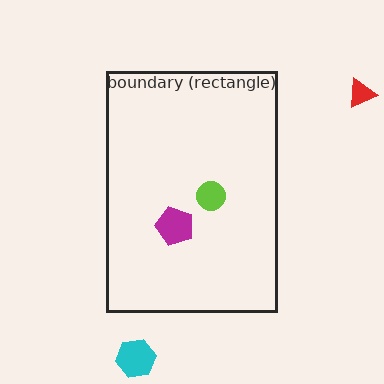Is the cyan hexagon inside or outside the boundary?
Outside.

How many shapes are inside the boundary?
2 inside, 2 outside.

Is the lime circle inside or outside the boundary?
Inside.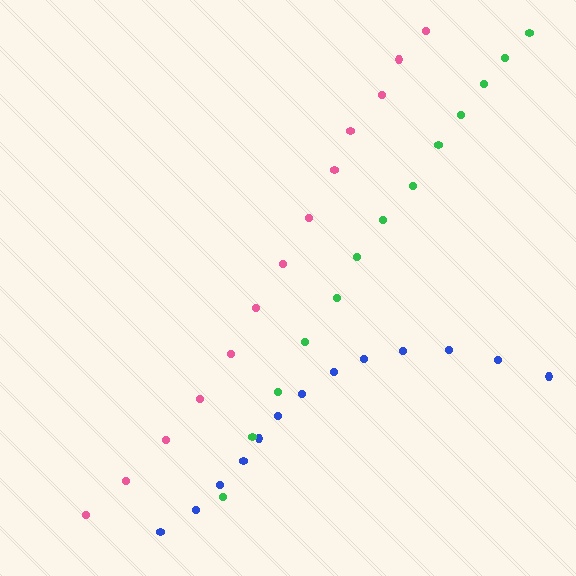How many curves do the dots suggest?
There are 3 distinct paths.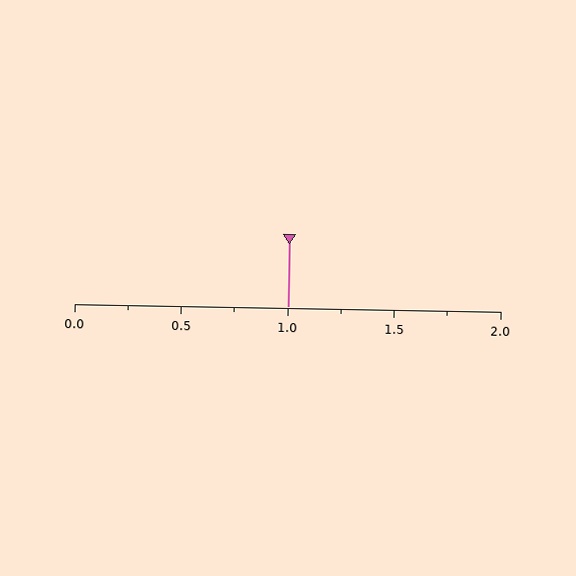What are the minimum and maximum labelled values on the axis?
The axis runs from 0.0 to 2.0.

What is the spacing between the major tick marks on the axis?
The major ticks are spaced 0.5 apart.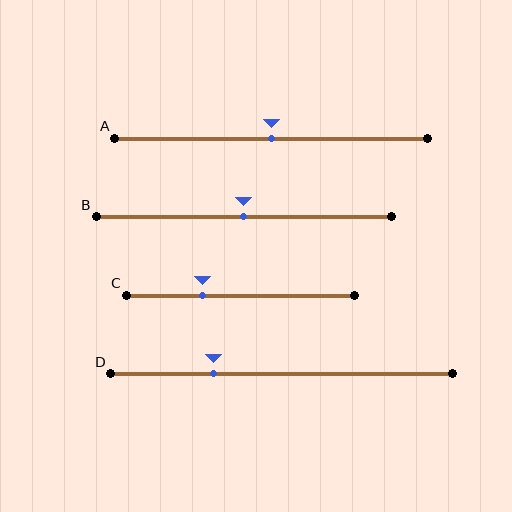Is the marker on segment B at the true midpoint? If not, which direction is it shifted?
Yes, the marker on segment B is at the true midpoint.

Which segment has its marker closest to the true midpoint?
Segment A has its marker closest to the true midpoint.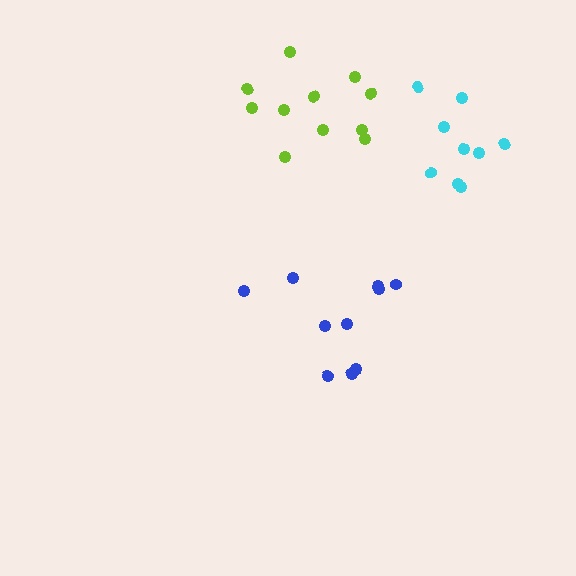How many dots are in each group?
Group 1: 10 dots, Group 2: 11 dots, Group 3: 9 dots (30 total).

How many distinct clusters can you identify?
There are 3 distinct clusters.